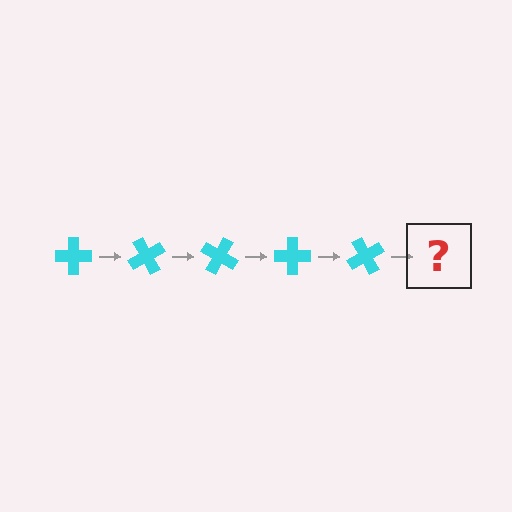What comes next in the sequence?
The next element should be a cyan cross rotated 300 degrees.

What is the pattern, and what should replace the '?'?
The pattern is that the cross rotates 60 degrees each step. The '?' should be a cyan cross rotated 300 degrees.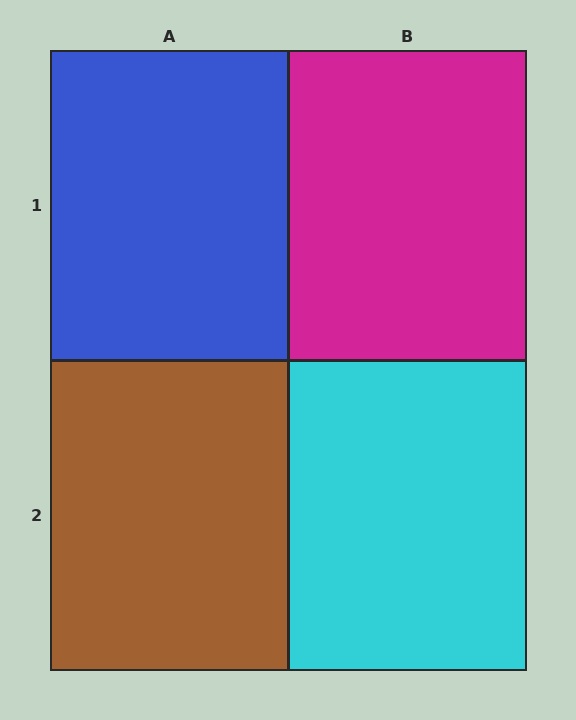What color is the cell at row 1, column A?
Blue.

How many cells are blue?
1 cell is blue.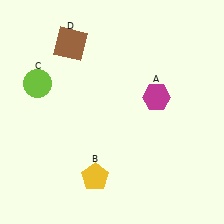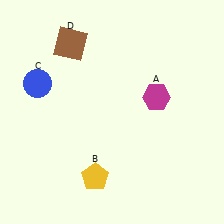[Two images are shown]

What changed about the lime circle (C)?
In Image 1, C is lime. In Image 2, it changed to blue.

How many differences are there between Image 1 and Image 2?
There is 1 difference between the two images.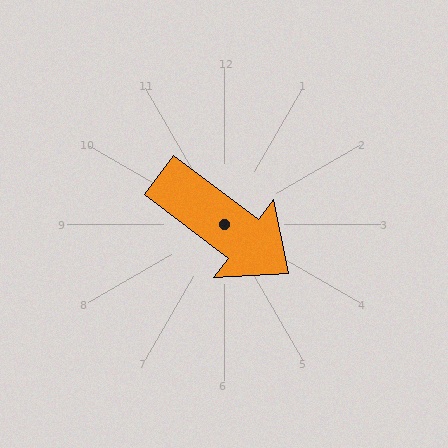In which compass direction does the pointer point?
Southeast.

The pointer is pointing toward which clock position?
Roughly 4 o'clock.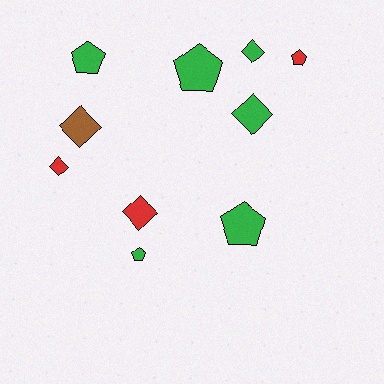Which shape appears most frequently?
Diamond, with 5 objects.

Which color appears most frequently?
Green, with 6 objects.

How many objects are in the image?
There are 10 objects.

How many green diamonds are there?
There are 2 green diamonds.